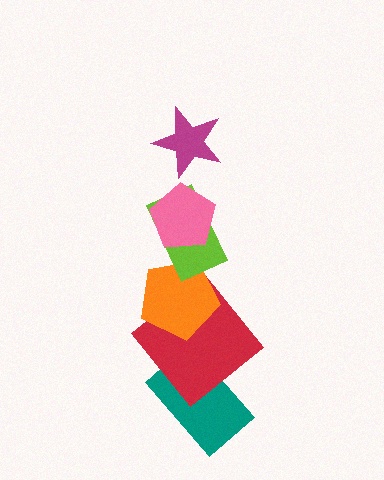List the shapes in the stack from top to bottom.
From top to bottom: the magenta star, the pink pentagon, the lime rectangle, the orange pentagon, the red diamond, the teal rectangle.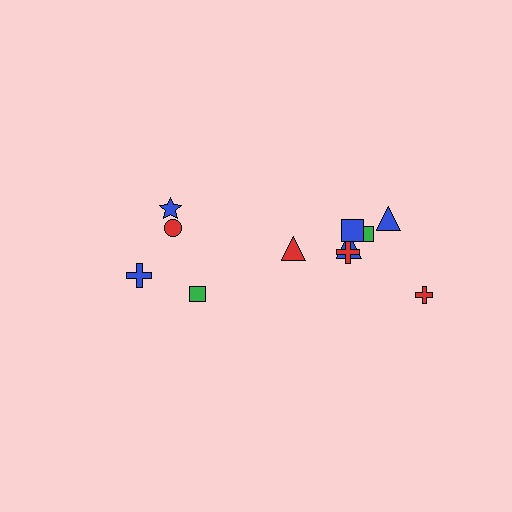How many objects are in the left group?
There are 4 objects.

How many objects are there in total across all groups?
There are 11 objects.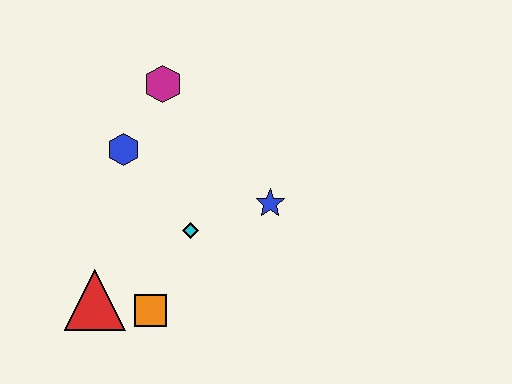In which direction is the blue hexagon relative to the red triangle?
The blue hexagon is above the red triangle.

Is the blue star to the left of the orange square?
No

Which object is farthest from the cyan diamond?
The magenta hexagon is farthest from the cyan diamond.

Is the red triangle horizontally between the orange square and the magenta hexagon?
No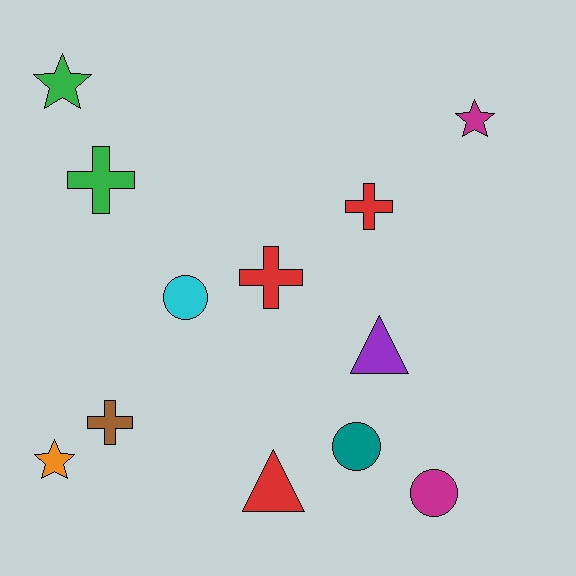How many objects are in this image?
There are 12 objects.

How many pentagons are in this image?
There are no pentagons.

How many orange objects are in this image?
There is 1 orange object.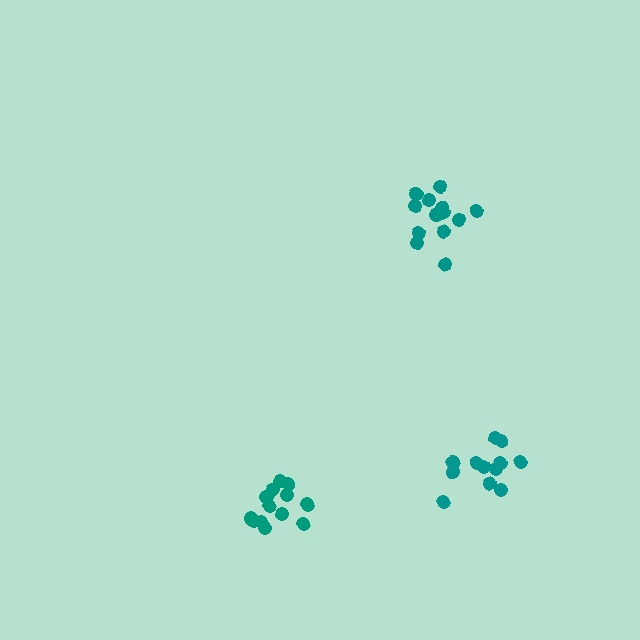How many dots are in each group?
Group 1: 13 dots, Group 2: 13 dots, Group 3: 12 dots (38 total).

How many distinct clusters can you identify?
There are 3 distinct clusters.